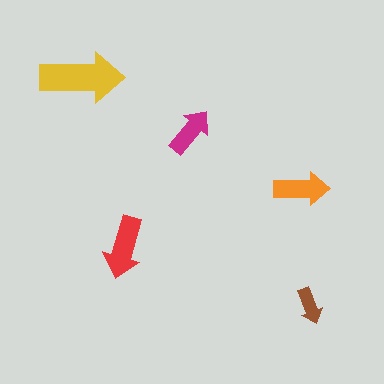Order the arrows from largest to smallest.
the yellow one, the red one, the orange one, the magenta one, the brown one.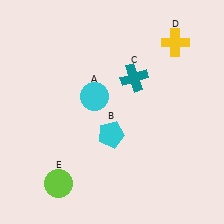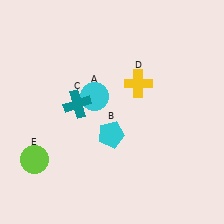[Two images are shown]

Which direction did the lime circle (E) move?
The lime circle (E) moved left.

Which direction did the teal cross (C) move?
The teal cross (C) moved left.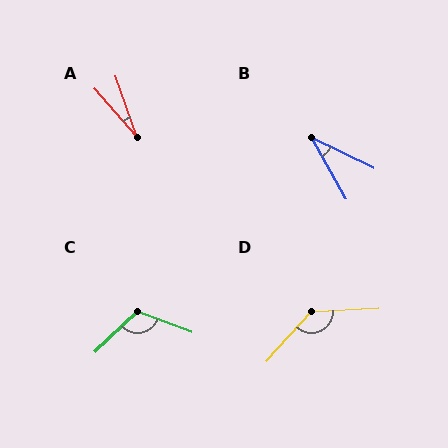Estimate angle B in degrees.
Approximately 35 degrees.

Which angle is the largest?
D, at approximately 135 degrees.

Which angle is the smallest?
A, at approximately 22 degrees.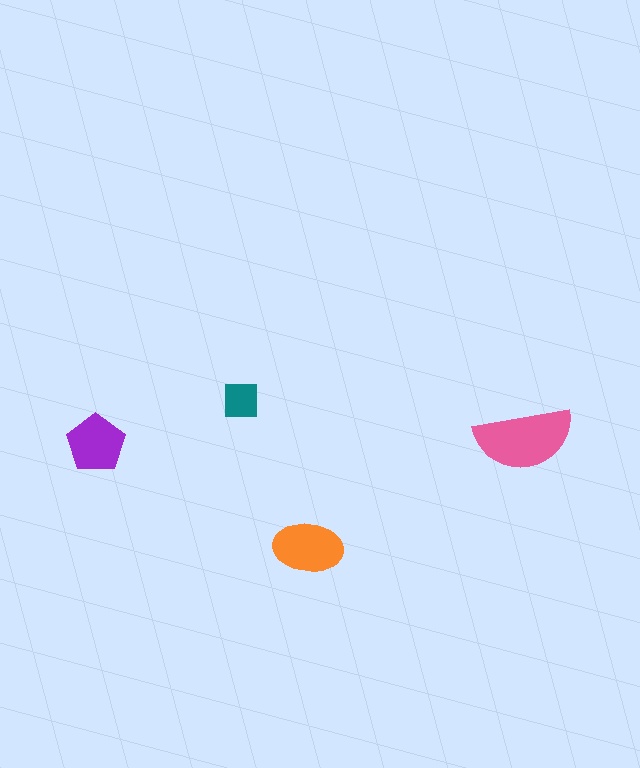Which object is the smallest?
The teal square.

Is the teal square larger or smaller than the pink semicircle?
Smaller.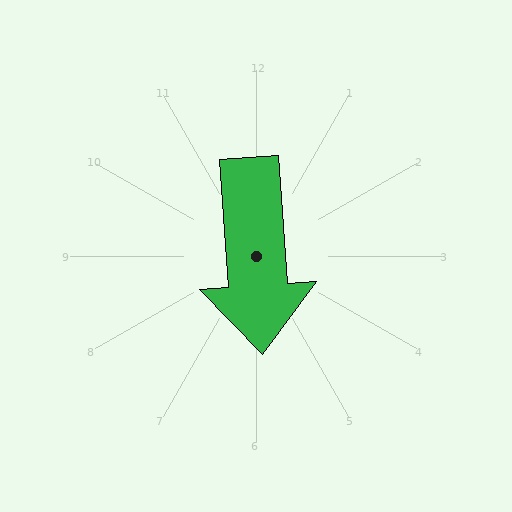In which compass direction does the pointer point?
South.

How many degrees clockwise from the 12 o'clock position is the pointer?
Approximately 176 degrees.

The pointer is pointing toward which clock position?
Roughly 6 o'clock.